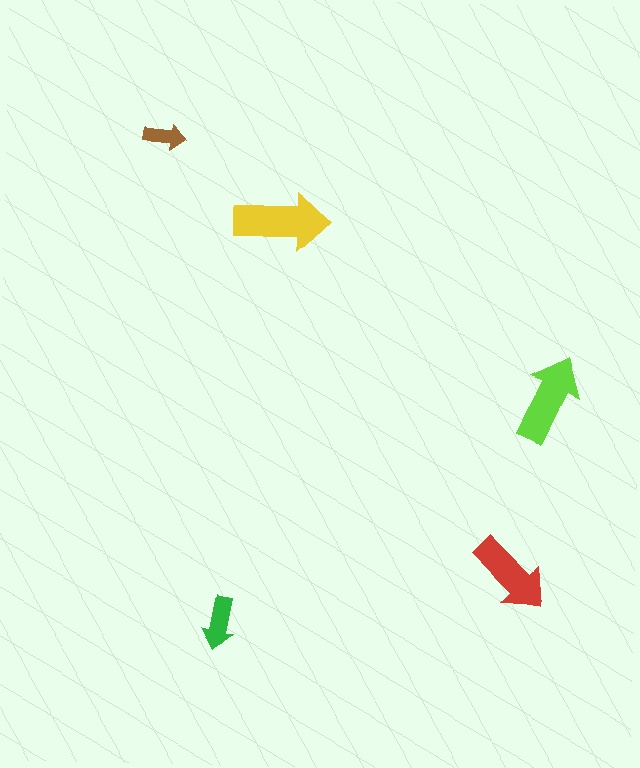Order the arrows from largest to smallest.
the yellow one, the lime one, the red one, the green one, the brown one.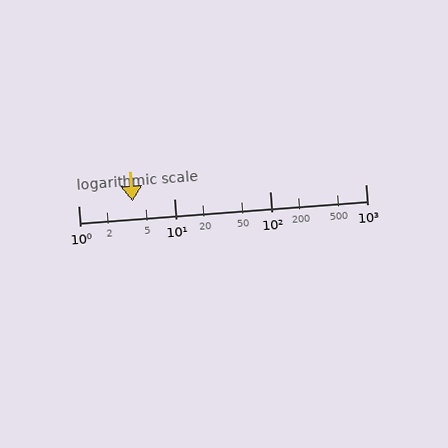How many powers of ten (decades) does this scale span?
The scale spans 3 decades, from 1 to 1000.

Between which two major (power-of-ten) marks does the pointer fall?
The pointer is between 1 and 10.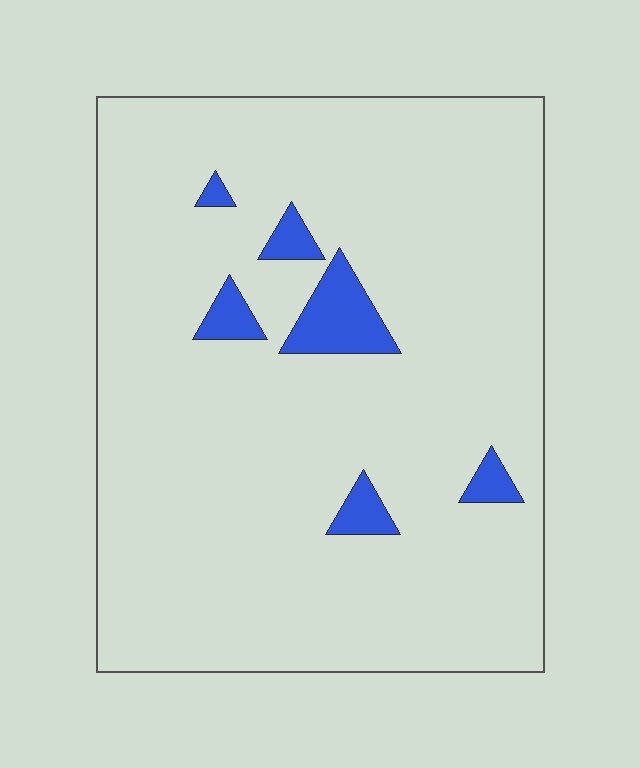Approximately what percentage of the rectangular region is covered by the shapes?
Approximately 5%.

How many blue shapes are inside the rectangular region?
6.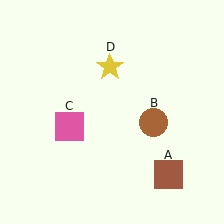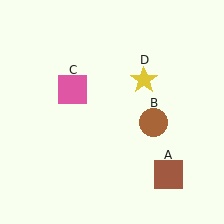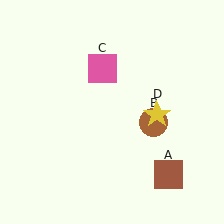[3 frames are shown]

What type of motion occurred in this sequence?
The pink square (object C), yellow star (object D) rotated clockwise around the center of the scene.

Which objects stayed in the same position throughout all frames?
Brown square (object A) and brown circle (object B) remained stationary.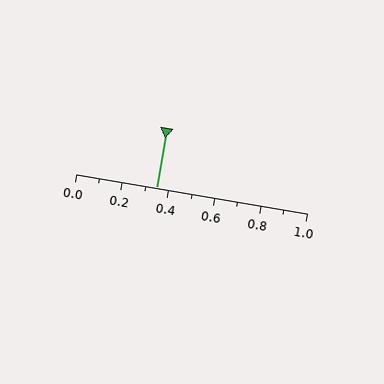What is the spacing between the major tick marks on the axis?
The major ticks are spaced 0.2 apart.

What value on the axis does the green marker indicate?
The marker indicates approximately 0.35.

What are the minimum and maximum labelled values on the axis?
The axis runs from 0.0 to 1.0.